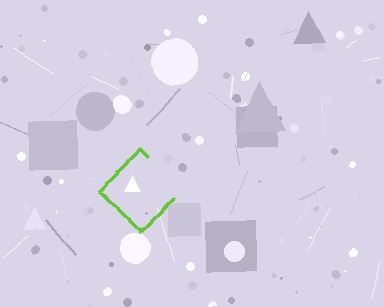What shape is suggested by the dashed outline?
The dashed outline suggests a diamond.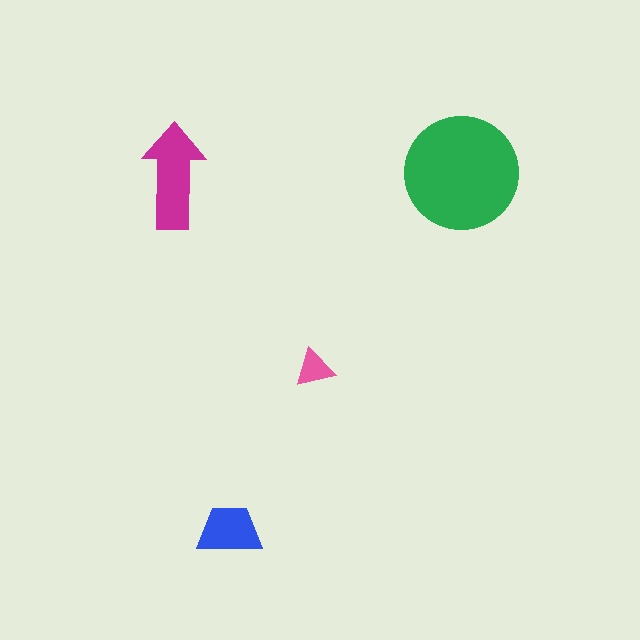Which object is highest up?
The green circle is topmost.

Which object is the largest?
The green circle.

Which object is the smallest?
The pink triangle.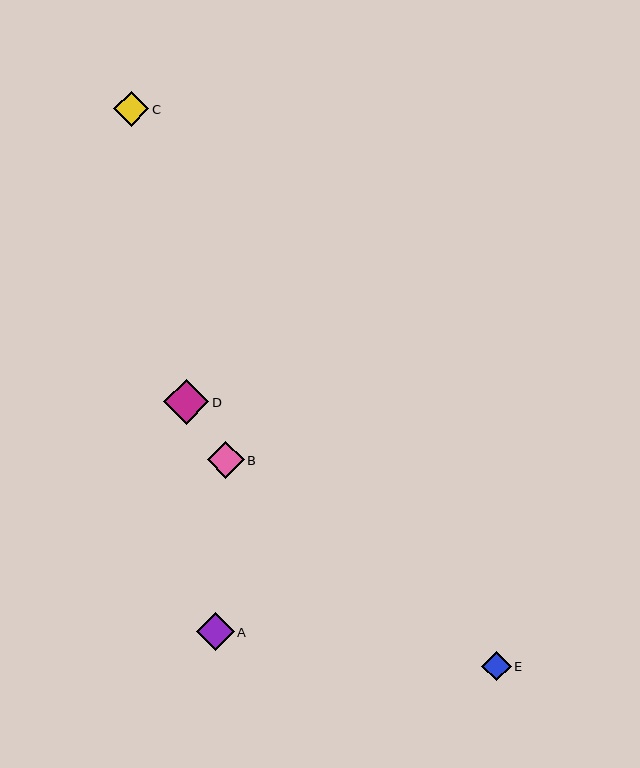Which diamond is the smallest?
Diamond E is the smallest with a size of approximately 29 pixels.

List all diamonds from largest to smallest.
From largest to smallest: D, A, B, C, E.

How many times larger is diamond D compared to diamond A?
Diamond D is approximately 1.2 times the size of diamond A.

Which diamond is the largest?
Diamond D is the largest with a size of approximately 45 pixels.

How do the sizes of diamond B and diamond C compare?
Diamond B and diamond C are approximately the same size.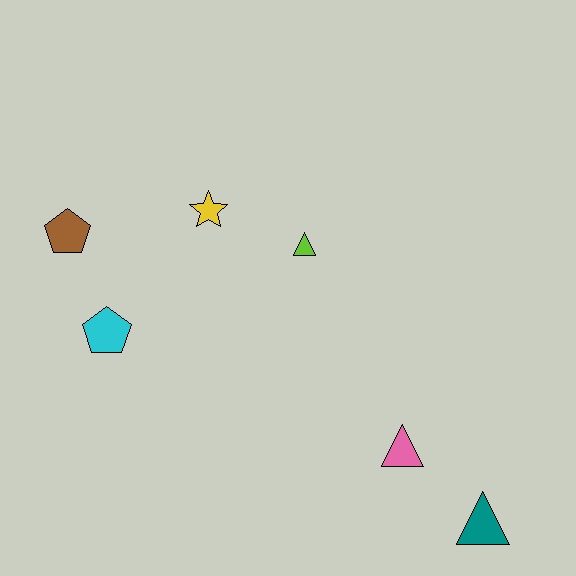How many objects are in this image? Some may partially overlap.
There are 6 objects.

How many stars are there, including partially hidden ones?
There is 1 star.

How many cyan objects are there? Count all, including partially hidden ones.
There is 1 cyan object.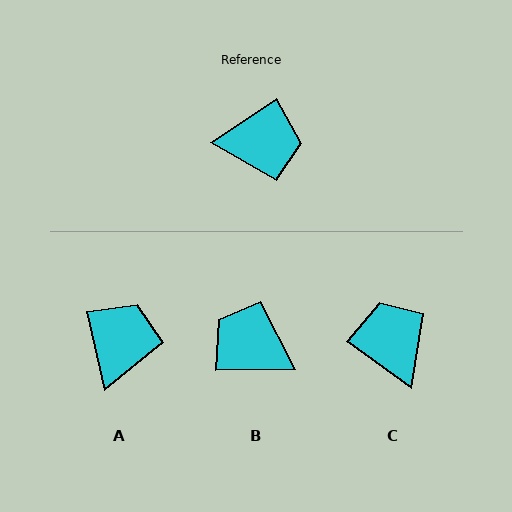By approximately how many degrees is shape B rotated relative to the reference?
Approximately 147 degrees counter-clockwise.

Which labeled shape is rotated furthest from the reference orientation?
B, about 147 degrees away.